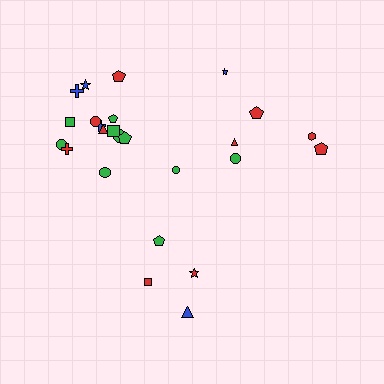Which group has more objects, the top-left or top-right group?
The top-left group.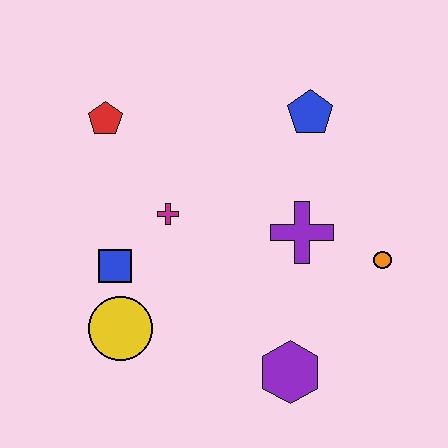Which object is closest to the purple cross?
The orange circle is closest to the purple cross.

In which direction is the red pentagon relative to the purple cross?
The red pentagon is to the left of the purple cross.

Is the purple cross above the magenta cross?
No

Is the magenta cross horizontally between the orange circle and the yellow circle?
Yes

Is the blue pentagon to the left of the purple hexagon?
No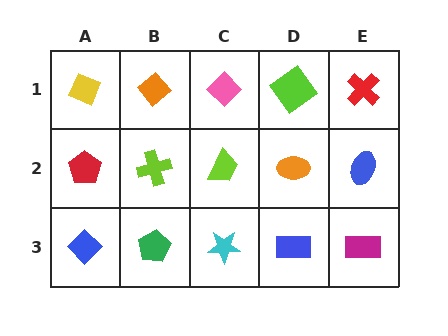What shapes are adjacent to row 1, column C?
A lime trapezoid (row 2, column C), an orange diamond (row 1, column B), a lime diamond (row 1, column D).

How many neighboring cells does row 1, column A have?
2.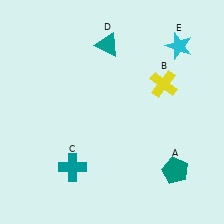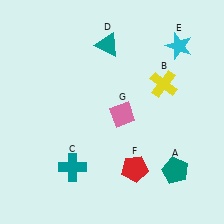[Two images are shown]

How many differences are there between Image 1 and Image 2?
There are 2 differences between the two images.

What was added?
A red pentagon (F), a pink diamond (G) were added in Image 2.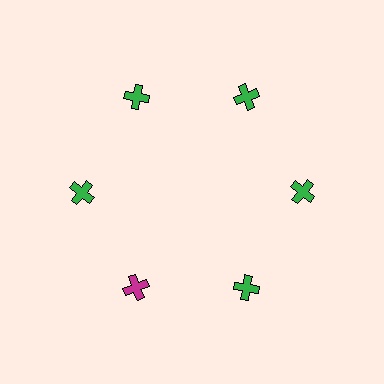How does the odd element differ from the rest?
It has a different color: magenta instead of green.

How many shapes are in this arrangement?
There are 6 shapes arranged in a ring pattern.